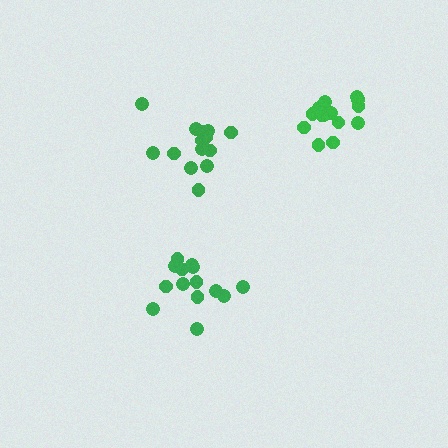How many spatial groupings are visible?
There are 3 spatial groupings.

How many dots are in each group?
Group 1: 14 dots, Group 2: 14 dots, Group 3: 14 dots (42 total).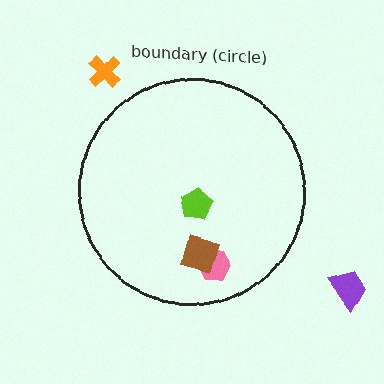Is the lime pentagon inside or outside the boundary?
Inside.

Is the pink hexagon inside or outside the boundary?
Inside.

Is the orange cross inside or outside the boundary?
Outside.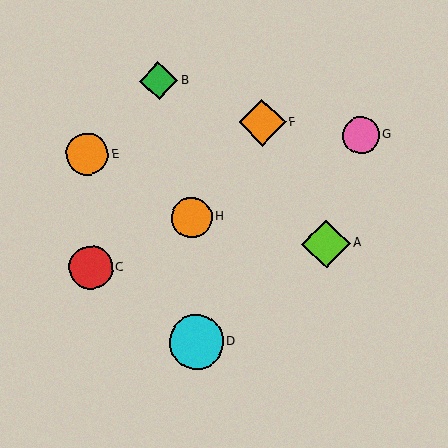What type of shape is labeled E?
Shape E is an orange circle.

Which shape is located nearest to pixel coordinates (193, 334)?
The cyan circle (labeled D) at (196, 342) is nearest to that location.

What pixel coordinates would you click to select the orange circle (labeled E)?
Click at (87, 154) to select the orange circle E.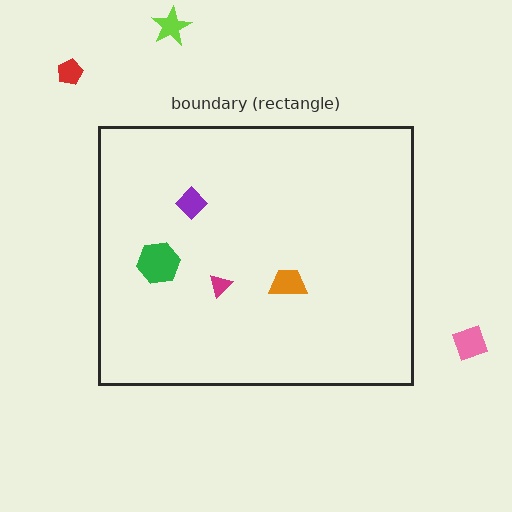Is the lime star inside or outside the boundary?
Outside.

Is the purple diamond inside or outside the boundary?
Inside.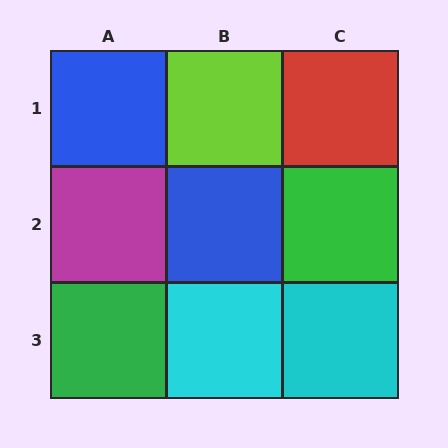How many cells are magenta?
1 cell is magenta.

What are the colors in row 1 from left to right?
Blue, lime, red.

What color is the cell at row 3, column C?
Cyan.